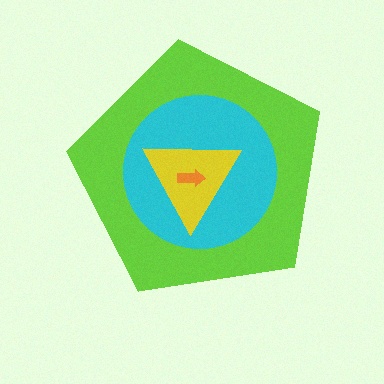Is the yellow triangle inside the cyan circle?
Yes.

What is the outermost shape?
The lime pentagon.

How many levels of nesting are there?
4.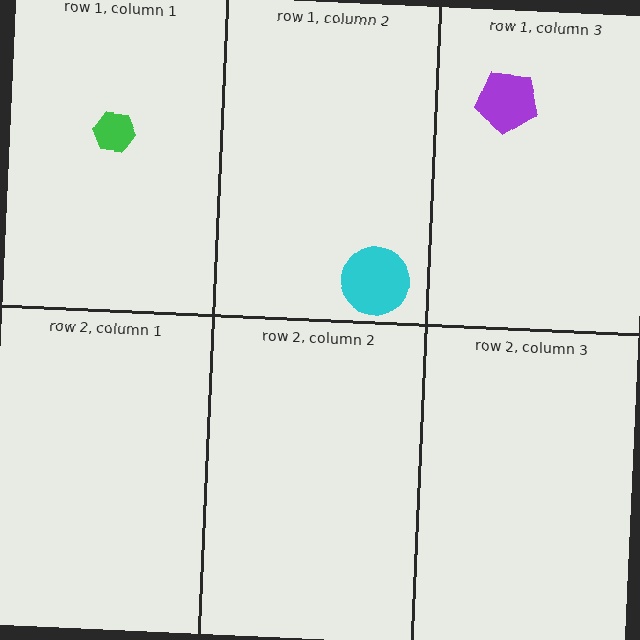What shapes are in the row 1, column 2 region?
The cyan circle.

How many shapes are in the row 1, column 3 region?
1.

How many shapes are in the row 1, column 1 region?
1.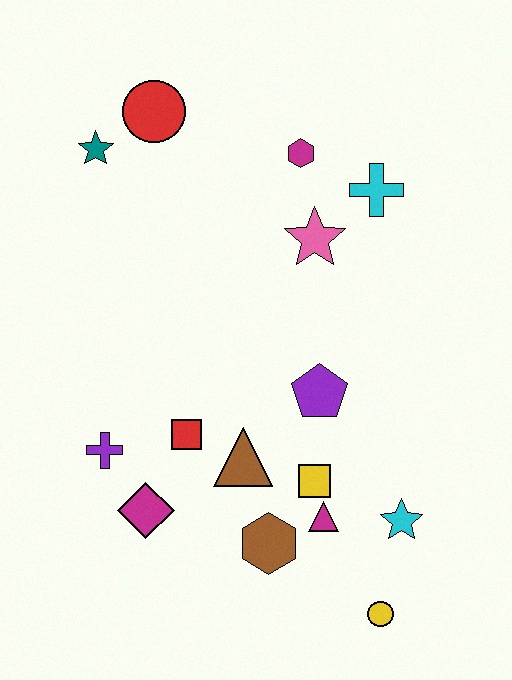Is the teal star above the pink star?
Yes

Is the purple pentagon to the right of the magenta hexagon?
Yes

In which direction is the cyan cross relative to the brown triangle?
The cyan cross is above the brown triangle.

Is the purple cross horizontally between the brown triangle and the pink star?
No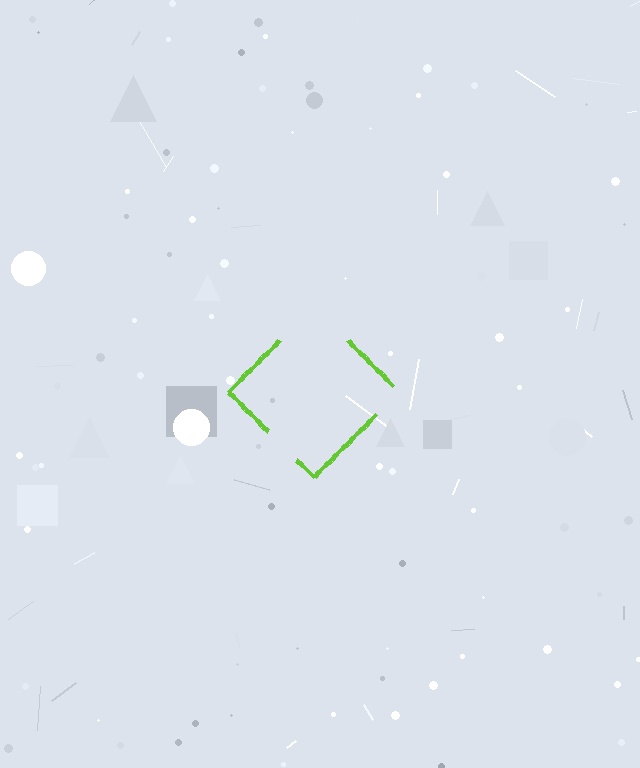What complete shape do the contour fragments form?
The contour fragments form a diamond.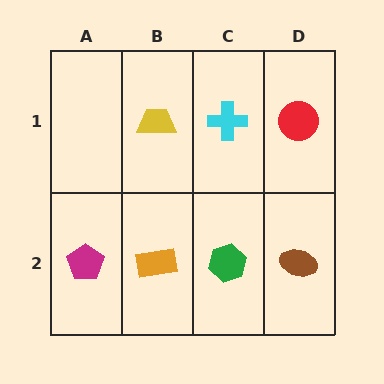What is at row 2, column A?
A magenta pentagon.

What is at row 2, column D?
A brown ellipse.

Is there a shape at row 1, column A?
No, that cell is empty.